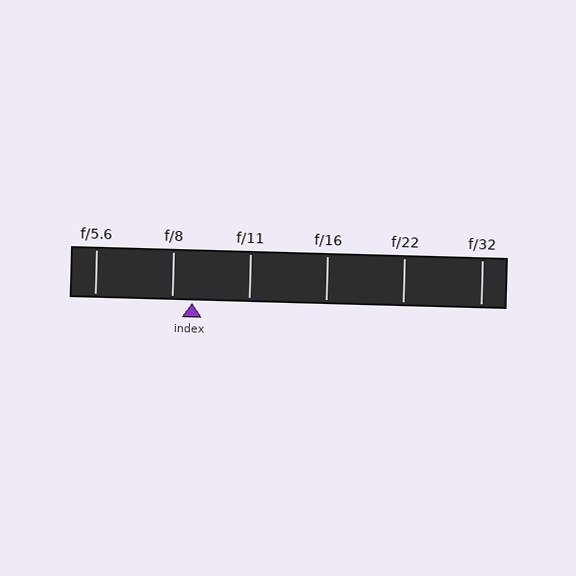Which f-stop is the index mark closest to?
The index mark is closest to f/8.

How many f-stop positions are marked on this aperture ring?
There are 6 f-stop positions marked.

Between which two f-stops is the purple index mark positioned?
The index mark is between f/8 and f/11.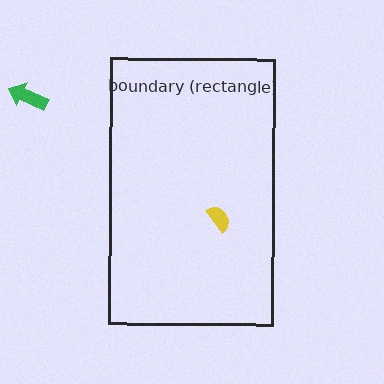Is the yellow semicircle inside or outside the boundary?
Inside.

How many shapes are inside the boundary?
1 inside, 1 outside.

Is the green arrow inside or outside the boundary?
Outside.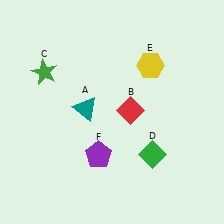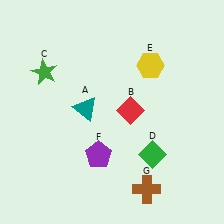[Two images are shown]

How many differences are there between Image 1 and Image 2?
There is 1 difference between the two images.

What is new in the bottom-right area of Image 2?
A brown cross (G) was added in the bottom-right area of Image 2.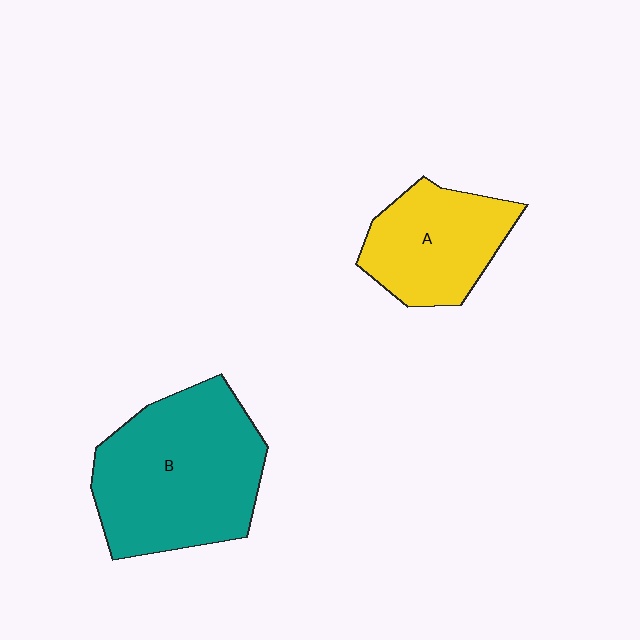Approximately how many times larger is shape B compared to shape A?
Approximately 1.7 times.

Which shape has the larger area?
Shape B (teal).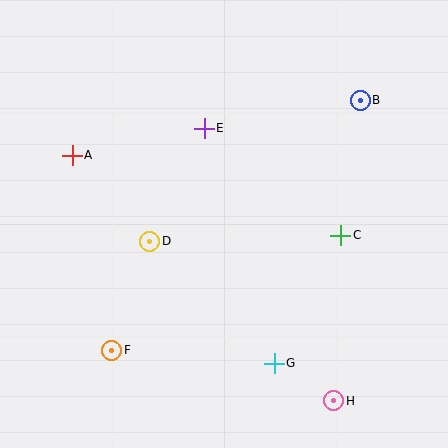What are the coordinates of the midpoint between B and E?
The midpoint between B and E is at (282, 114).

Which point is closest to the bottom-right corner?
Point H is closest to the bottom-right corner.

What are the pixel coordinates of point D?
Point D is at (150, 241).